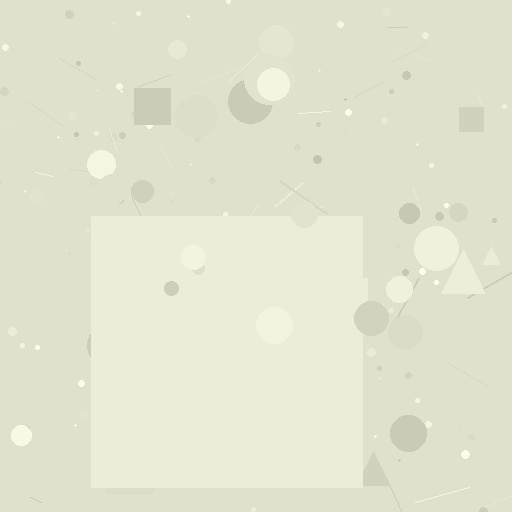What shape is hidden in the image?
A square is hidden in the image.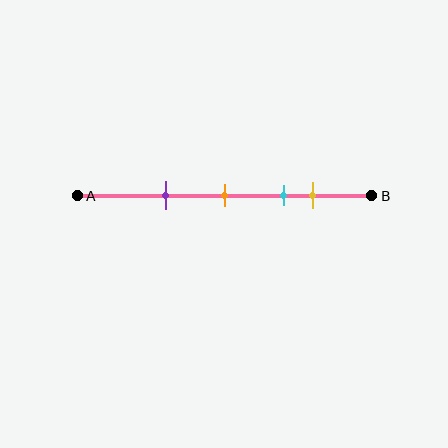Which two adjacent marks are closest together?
The cyan and yellow marks are the closest adjacent pair.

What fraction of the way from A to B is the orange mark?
The orange mark is approximately 50% (0.5) of the way from A to B.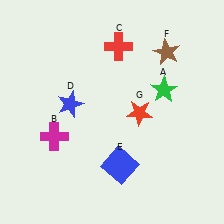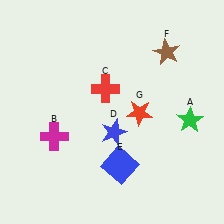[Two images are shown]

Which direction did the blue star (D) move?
The blue star (D) moved right.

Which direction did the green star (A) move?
The green star (A) moved down.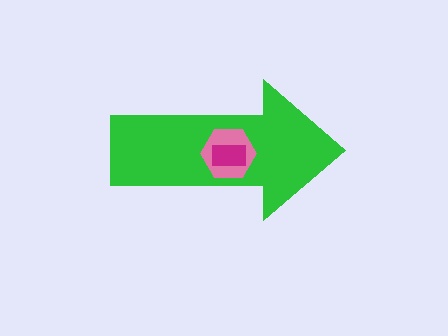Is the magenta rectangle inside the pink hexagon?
Yes.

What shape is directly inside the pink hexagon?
The magenta rectangle.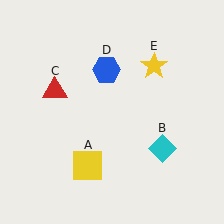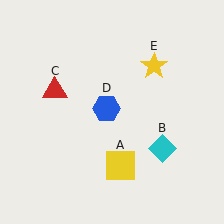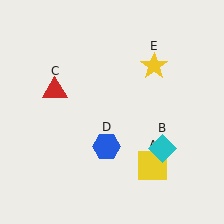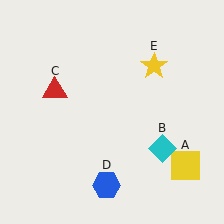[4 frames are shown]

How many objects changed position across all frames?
2 objects changed position: yellow square (object A), blue hexagon (object D).